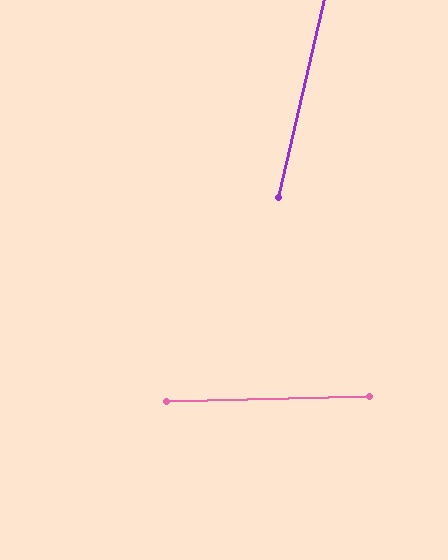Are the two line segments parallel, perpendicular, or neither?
Neither parallel nor perpendicular — they differ by about 76°.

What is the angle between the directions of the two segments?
Approximately 76 degrees.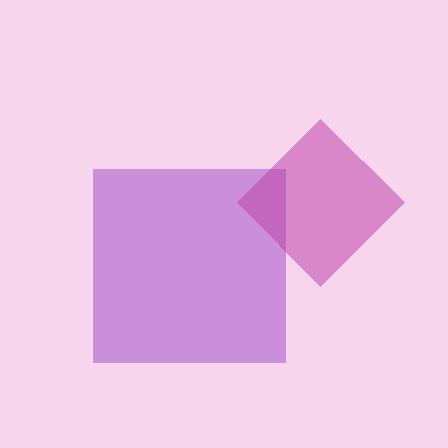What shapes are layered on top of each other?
The layered shapes are: a purple square, a magenta diamond.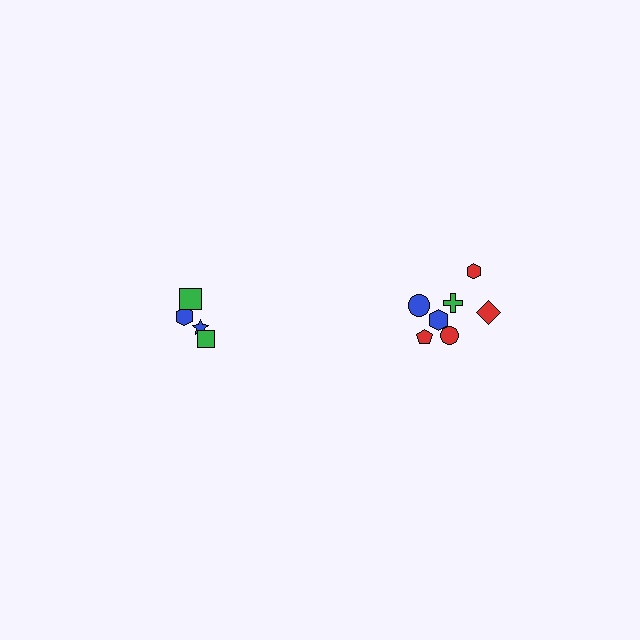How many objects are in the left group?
There are 4 objects.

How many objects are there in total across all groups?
There are 11 objects.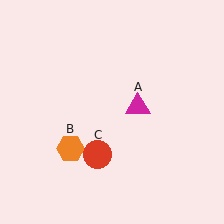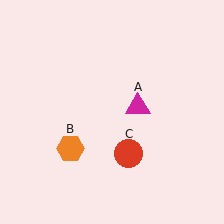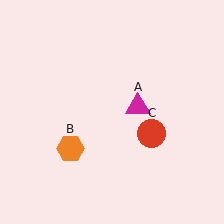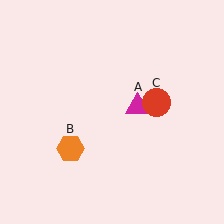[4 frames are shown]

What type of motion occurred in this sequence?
The red circle (object C) rotated counterclockwise around the center of the scene.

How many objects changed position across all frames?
1 object changed position: red circle (object C).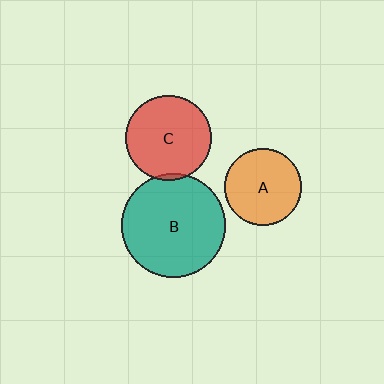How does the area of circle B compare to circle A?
Approximately 1.8 times.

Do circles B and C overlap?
Yes.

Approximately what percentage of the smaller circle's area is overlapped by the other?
Approximately 5%.